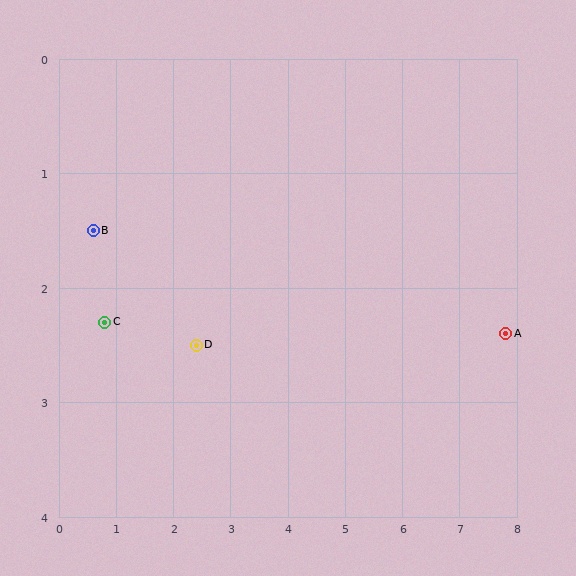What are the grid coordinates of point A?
Point A is at approximately (7.8, 2.4).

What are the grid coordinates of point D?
Point D is at approximately (2.4, 2.5).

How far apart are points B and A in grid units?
Points B and A are about 7.3 grid units apart.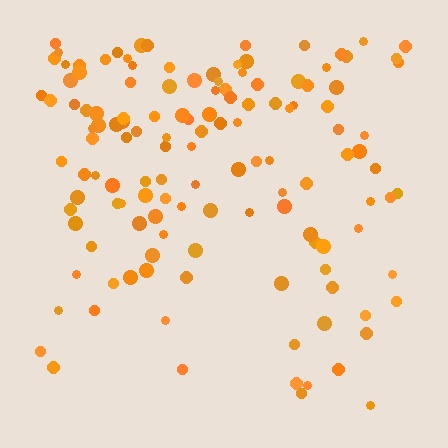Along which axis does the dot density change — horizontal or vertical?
Vertical.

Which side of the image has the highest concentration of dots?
The top.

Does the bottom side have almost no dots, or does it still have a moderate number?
Still a moderate number, just noticeably fewer than the top.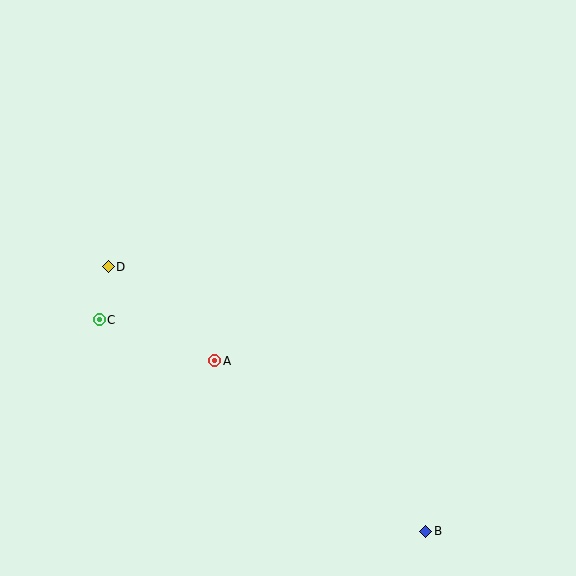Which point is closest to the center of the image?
Point A at (215, 361) is closest to the center.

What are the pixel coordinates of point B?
Point B is at (426, 531).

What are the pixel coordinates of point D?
Point D is at (108, 267).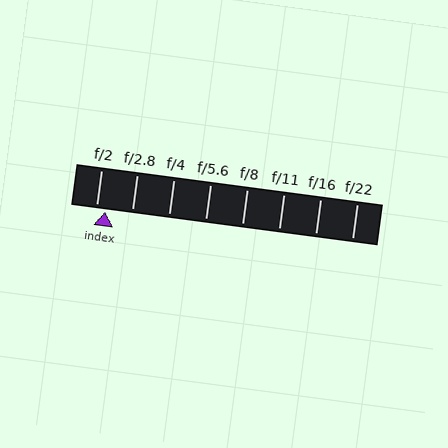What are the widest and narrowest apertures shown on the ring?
The widest aperture shown is f/2 and the narrowest is f/22.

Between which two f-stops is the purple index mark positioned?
The index mark is between f/2 and f/2.8.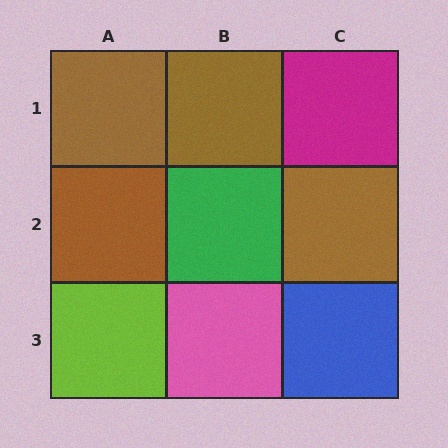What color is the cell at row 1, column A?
Brown.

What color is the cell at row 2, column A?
Brown.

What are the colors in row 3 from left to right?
Lime, pink, blue.